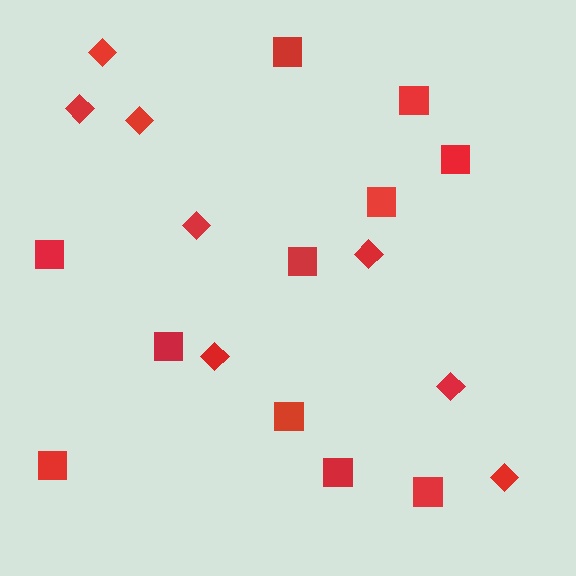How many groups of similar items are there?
There are 2 groups: one group of diamonds (8) and one group of squares (11).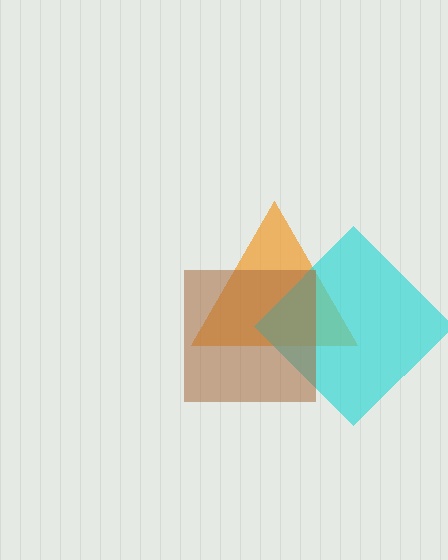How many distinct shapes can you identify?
There are 3 distinct shapes: an orange triangle, a cyan diamond, a brown square.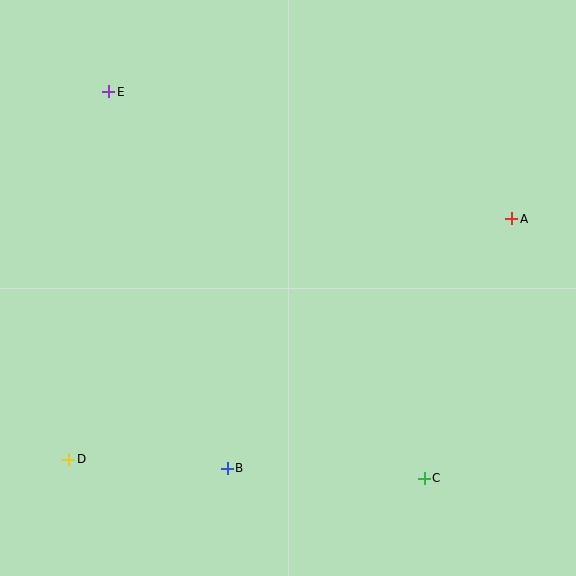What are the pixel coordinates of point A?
Point A is at (512, 219).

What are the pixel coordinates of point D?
Point D is at (69, 459).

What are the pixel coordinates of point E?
Point E is at (109, 92).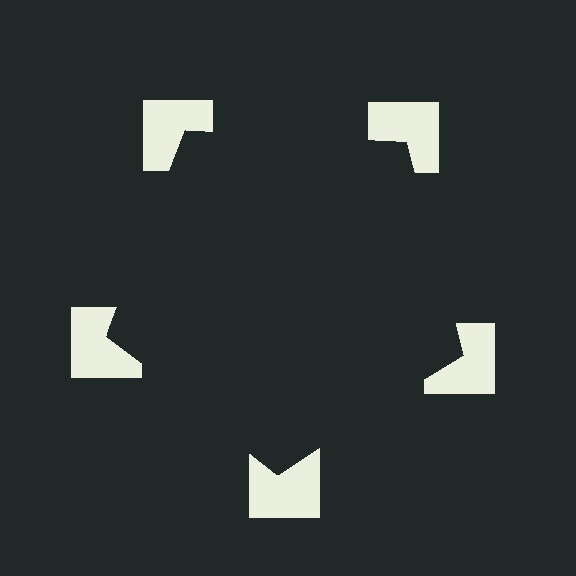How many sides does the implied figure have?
5 sides.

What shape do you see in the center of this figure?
An illusory pentagon — its edges are inferred from the aligned wedge cuts in the notched squares, not physically drawn.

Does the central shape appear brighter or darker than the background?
It typically appears slightly darker than the background, even though no actual brightness change is drawn.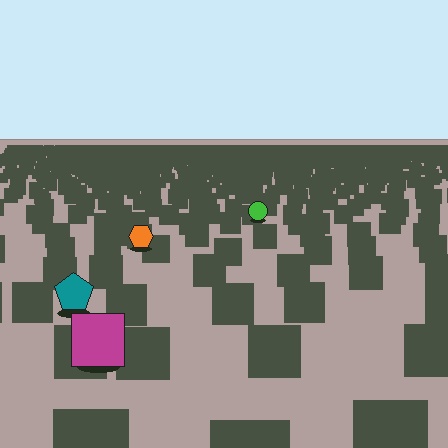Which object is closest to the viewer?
The magenta square is closest. The texture marks near it are larger and more spread out.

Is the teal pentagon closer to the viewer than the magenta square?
No. The magenta square is closer — you can tell from the texture gradient: the ground texture is coarser near it.